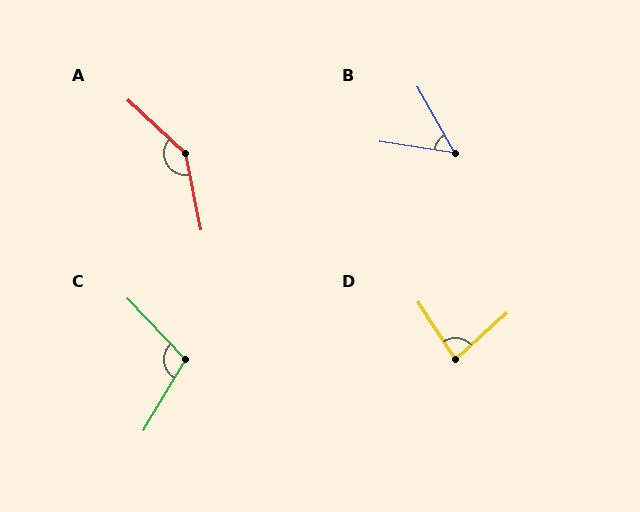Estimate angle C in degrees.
Approximately 106 degrees.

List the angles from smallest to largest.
B (52°), D (80°), C (106°), A (144°).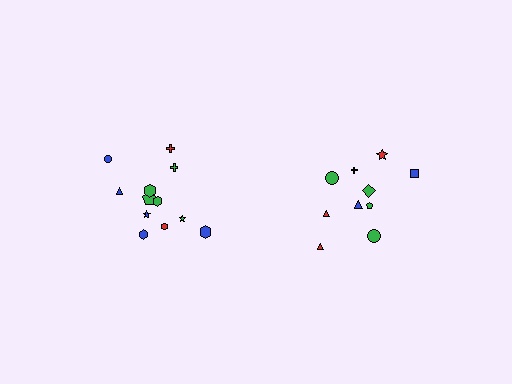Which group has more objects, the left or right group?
The left group.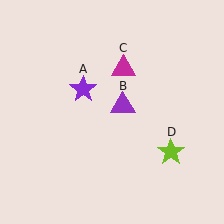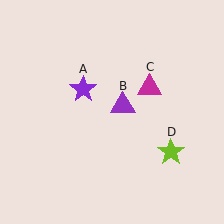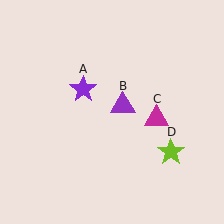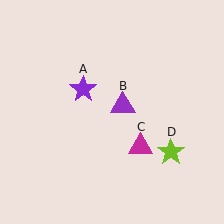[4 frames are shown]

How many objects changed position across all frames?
1 object changed position: magenta triangle (object C).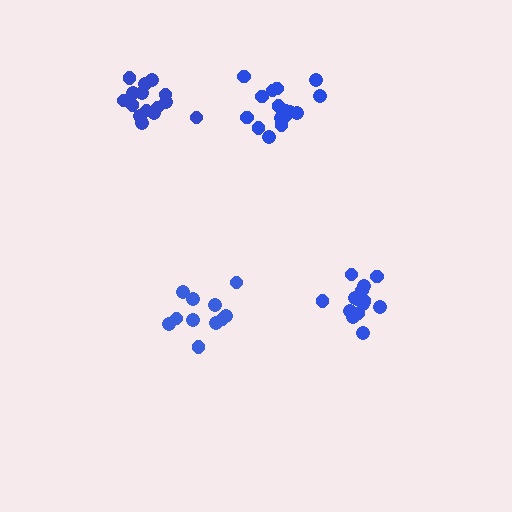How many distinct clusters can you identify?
There are 4 distinct clusters.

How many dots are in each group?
Group 1: 14 dots, Group 2: 16 dots, Group 3: 11 dots, Group 4: 15 dots (56 total).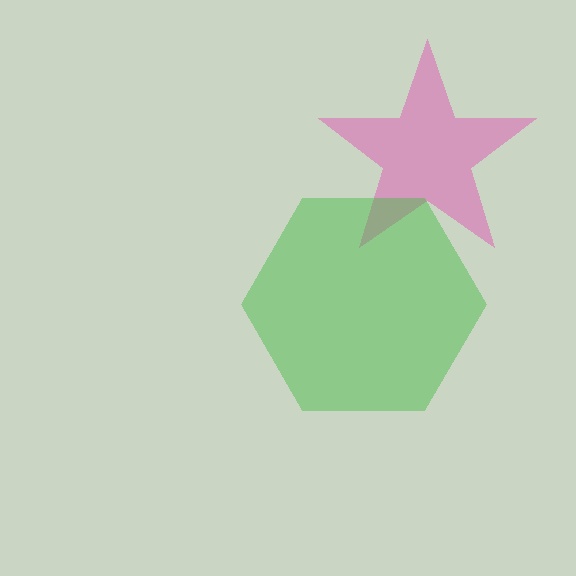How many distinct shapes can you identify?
There are 2 distinct shapes: a pink star, a green hexagon.